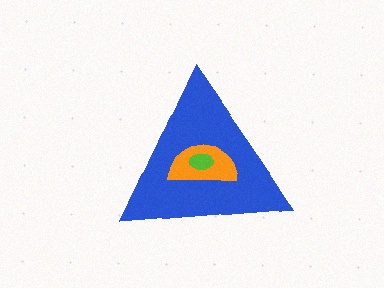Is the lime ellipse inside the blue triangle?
Yes.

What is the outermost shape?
The blue triangle.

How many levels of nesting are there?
3.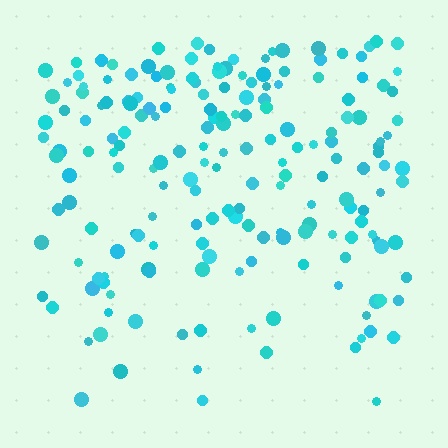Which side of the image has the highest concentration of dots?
The top.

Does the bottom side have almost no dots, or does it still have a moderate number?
Still a moderate number, just noticeably fewer than the top.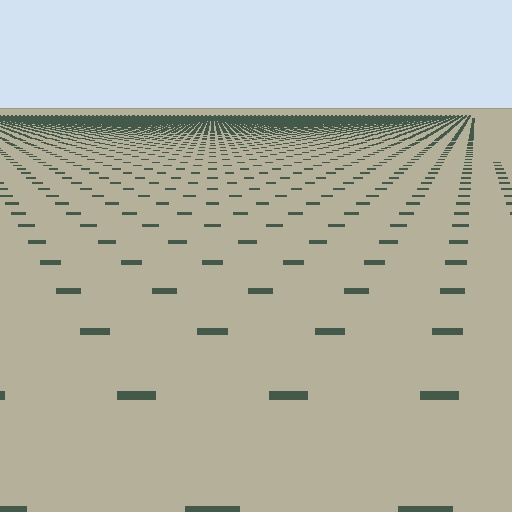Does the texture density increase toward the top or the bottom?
Density increases toward the top.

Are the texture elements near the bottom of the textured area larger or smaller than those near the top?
Larger. Near the bottom, elements are closer to the viewer and appear at a bigger on-screen size.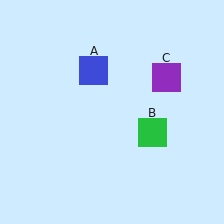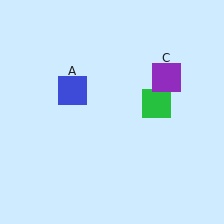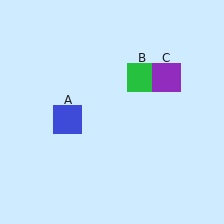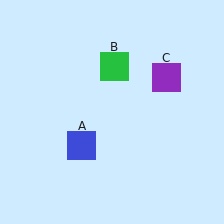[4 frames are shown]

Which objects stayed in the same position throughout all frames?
Purple square (object C) remained stationary.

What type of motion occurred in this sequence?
The blue square (object A), green square (object B) rotated counterclockwise around the center of the scene.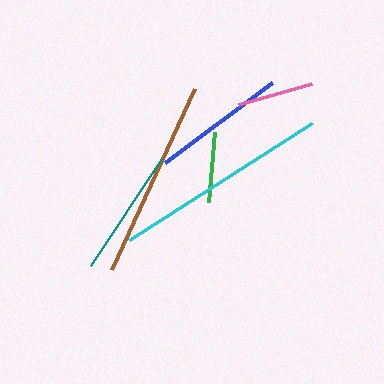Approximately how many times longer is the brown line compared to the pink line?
The brown line is approximately 2.6 times the length of the pink line.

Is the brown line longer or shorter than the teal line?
The brown line is longer than the teal line.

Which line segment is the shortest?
The green line is the shortest at approximately 70 pixels.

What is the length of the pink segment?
The pink segment is approximately 76 pixels long.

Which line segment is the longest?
The cyan line is the longest at approximately 218 pixels.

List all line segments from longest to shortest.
From longest to shortest: cyan, brown, blue, teal, pink, green.